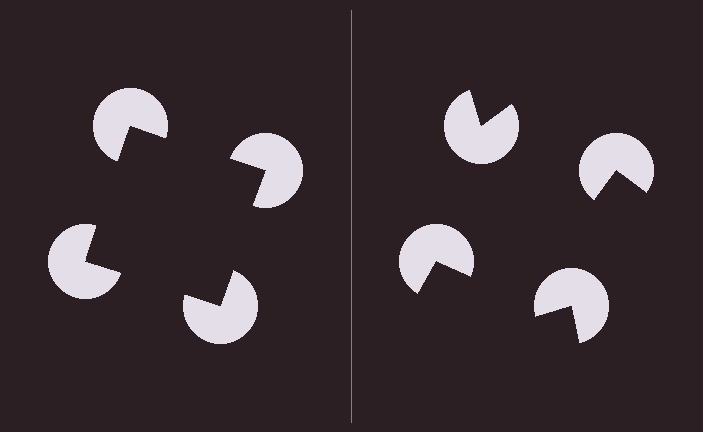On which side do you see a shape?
An illusory square appears on the left side. On the right side the wedge cuts are rotated, so no coherent shape forms.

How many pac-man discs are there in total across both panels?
8 — 4 on each side.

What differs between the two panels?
The pac-man discs are positioned identically on both sides; only the wedge orientations differ. On the left they align to a square; on the right they are misaligned.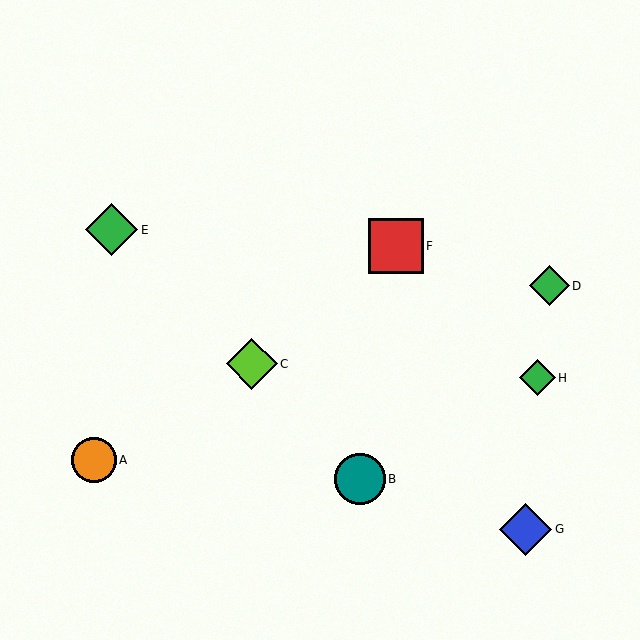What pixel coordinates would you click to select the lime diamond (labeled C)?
Click at (252, 364) to select the lime diamond C.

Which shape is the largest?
The red square (labeled F) is the largest.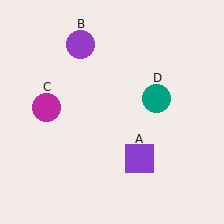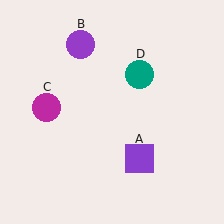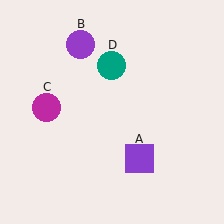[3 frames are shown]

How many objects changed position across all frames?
1 object changed position: teal circle (object D).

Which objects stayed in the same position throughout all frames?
Purple square (object A) and purple circle (object B) and magenta circle (object C) remained stationary.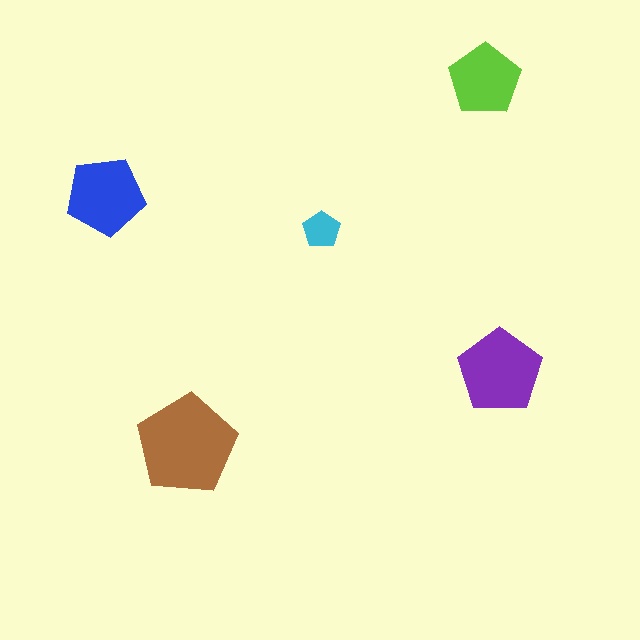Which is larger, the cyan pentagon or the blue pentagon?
The blue one.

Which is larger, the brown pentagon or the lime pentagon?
The brown one.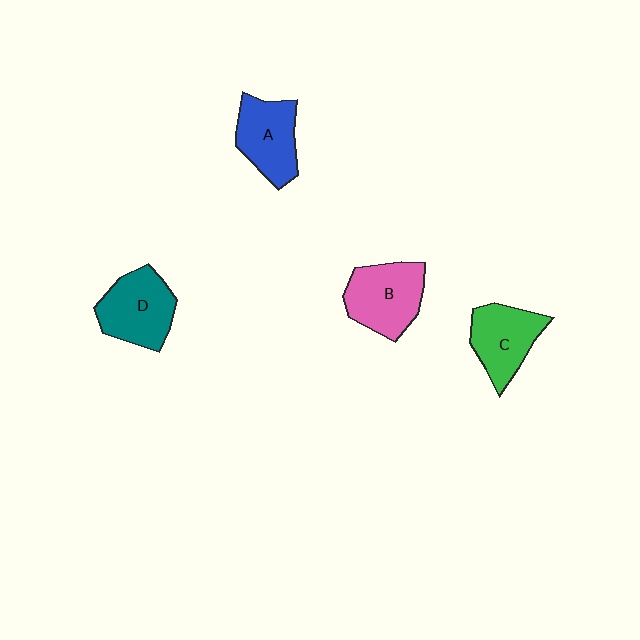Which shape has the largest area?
Shape B (pink).